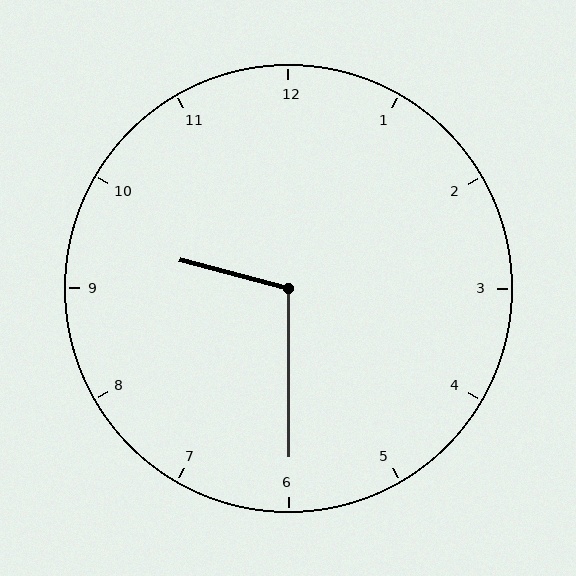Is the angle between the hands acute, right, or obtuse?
It is obtuse.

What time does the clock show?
9:30.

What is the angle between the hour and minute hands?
Approximately 105 degrees.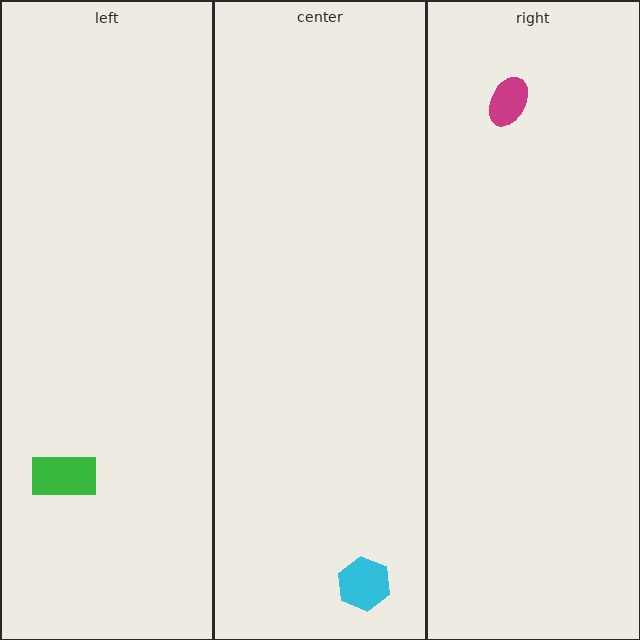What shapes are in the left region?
The green rectangle.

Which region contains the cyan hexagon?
The center region.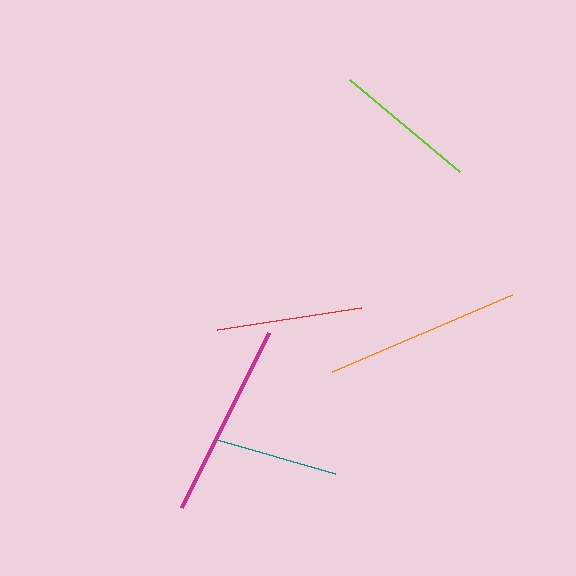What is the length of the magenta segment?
The magenta segment is approximately 196 pixels long.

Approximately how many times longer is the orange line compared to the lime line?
The orange line is approximately 1.4 times the length of the lime line.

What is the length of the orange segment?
The orange segment is approximately 196 pixels long.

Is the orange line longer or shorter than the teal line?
The orange line is longer than the teal line.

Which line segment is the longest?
The magenta line is the longest at approximately 196 pixels.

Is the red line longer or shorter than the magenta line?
The magenta line is longer than the red line.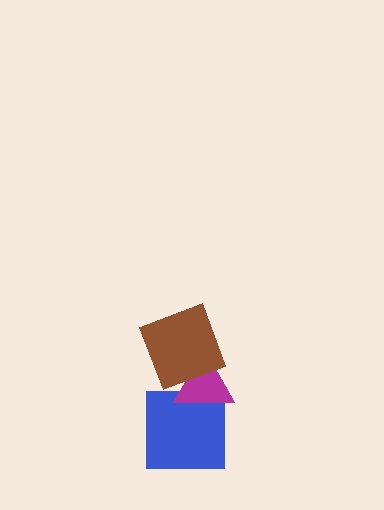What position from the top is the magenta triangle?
The magenta triangle is 2nd from the top.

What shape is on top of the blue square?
The magenta triangle is on top of the blue square.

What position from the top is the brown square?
The brown square is 1st from the top.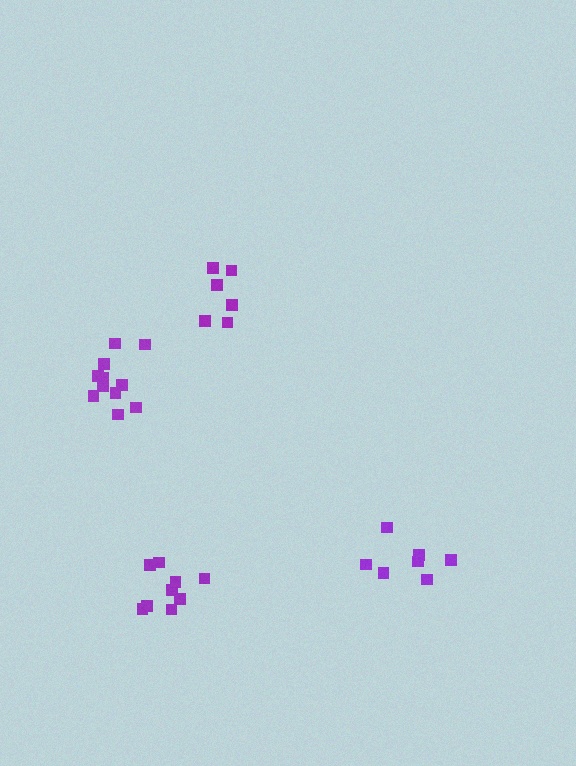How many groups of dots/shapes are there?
There are 4 groups.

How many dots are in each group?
Group 1: 7 dots, Group 2: 9 dots, Group 3: 6 dots, Group 4: 11 dots (33 total).